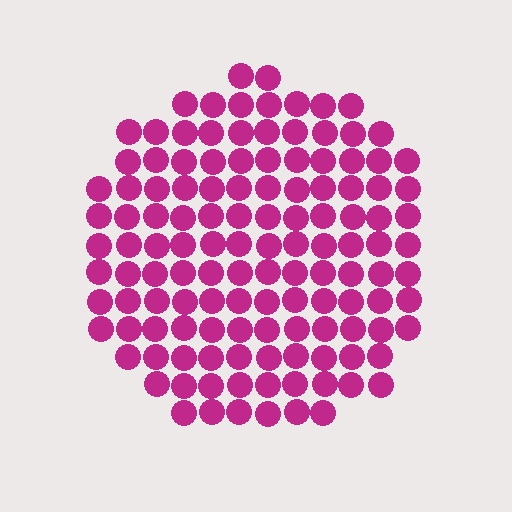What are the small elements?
The small elements are circles.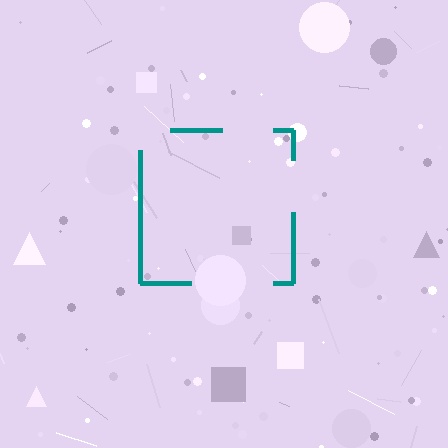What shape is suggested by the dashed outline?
The dashed outline suggests a square.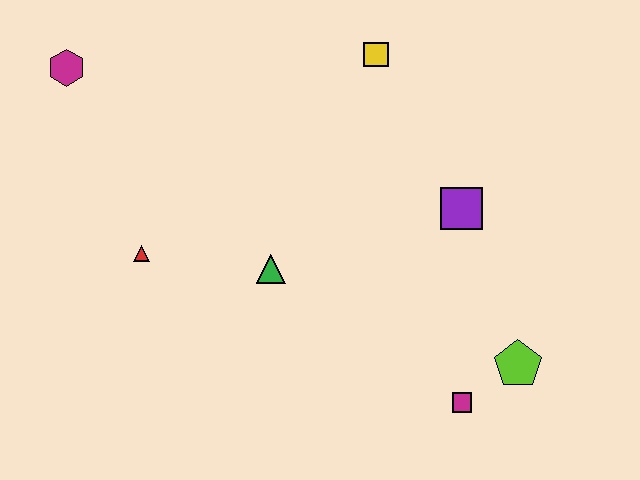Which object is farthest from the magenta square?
The magenta hexagon is farthest from the magenta square.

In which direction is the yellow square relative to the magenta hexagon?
The yellow square is to the right of the magenta hexagon.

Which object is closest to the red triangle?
The green triangle is closest to the red triangle.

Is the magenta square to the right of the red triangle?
Yes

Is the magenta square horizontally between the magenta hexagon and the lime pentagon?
Yes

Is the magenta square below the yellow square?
Yes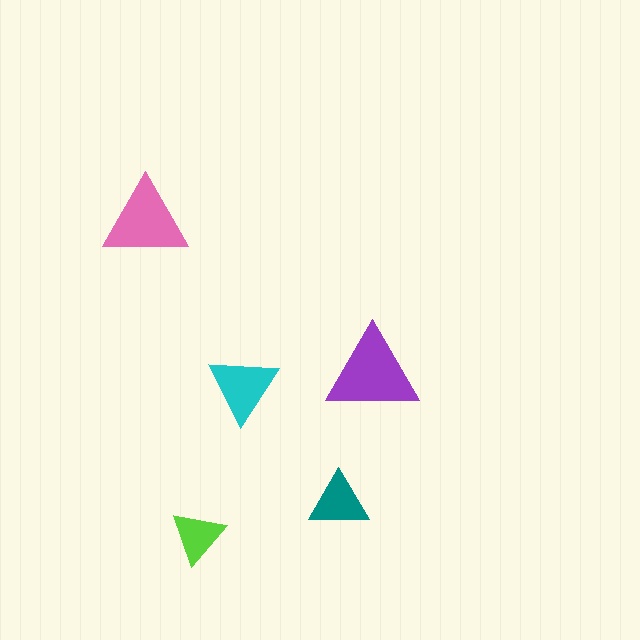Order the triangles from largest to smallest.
the purple one, the pink one, the cyan one, the teal one, the lime one.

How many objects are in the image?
There are 5 objects in the image.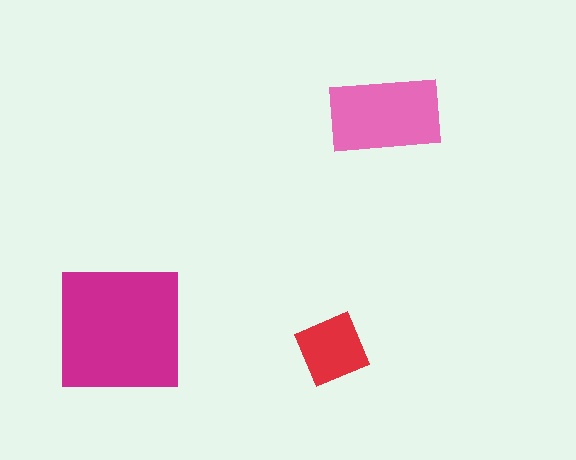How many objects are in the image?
There are 3 objects in the image.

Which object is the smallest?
The red diamond.